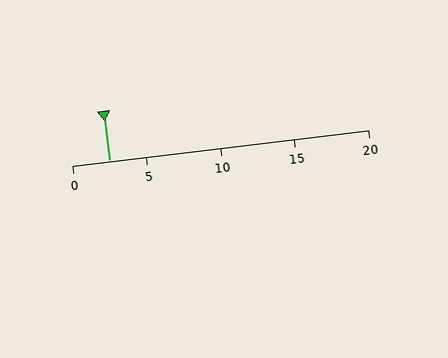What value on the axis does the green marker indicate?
The marker indicates approximately 2.5.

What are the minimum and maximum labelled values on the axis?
The axis runs from 0 to 20.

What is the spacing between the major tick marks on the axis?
The major ticks are spaced 5 apart.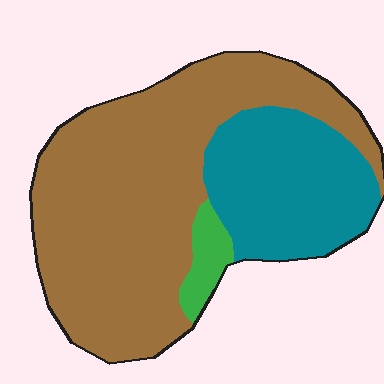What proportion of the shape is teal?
Teal takes up about one quarter (1/4) of the shape.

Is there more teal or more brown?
Brown.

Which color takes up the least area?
Green, at roughly 5%.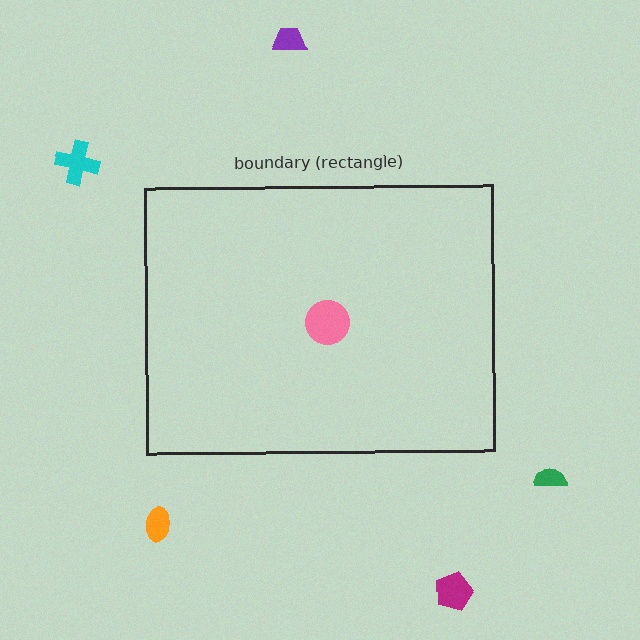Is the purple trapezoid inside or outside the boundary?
Outside.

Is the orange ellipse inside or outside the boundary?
Outside.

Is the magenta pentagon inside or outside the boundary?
Outside.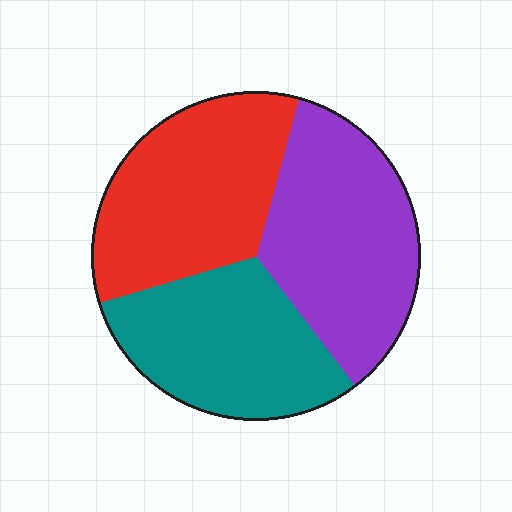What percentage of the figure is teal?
Teal takes up about one third (1/3) of the figure.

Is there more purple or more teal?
Purple.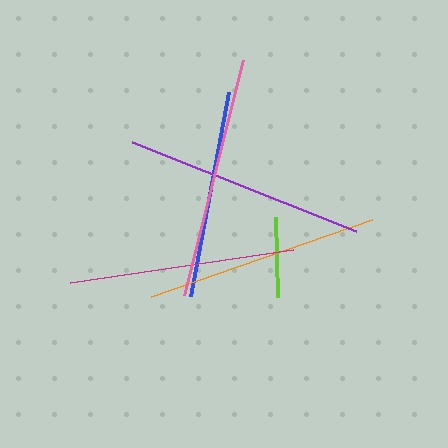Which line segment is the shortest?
The lime line is the shortest at approximately 80 pixels.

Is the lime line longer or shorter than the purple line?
The purple line is longer than the lime line.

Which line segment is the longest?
The pink line is the longest at approximately 242 pixels.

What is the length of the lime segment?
The lime segment is approximately 80 pixels long.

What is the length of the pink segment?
The pink segment is approximately 242 pixels long.